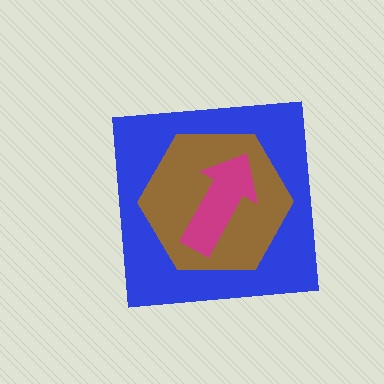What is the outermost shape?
The blue square.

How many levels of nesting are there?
3.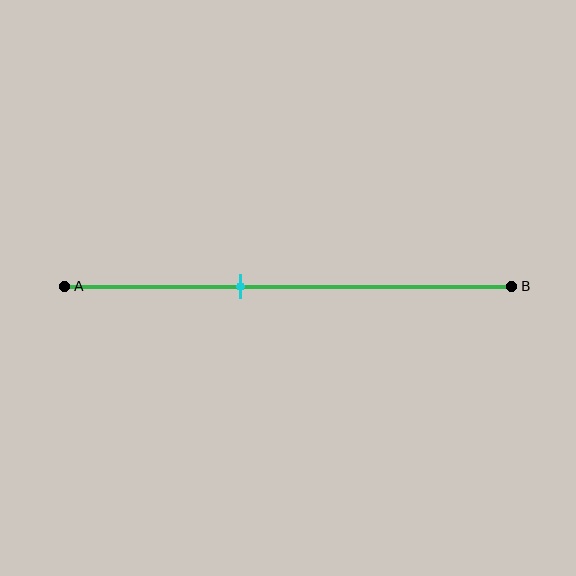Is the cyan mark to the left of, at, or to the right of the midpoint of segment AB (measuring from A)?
The cyan mark is to the left of the midpoint of segment AB.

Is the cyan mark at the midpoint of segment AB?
No, the mark is at about 40% from A, not at the 50% midpoint.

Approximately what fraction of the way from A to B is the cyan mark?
The cyan mark is approximately 40% of the way from A to B.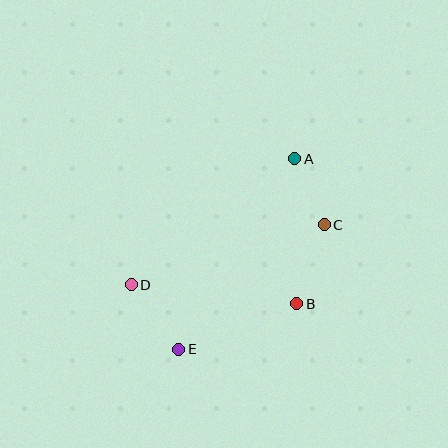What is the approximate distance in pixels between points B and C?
The distance between B and C is approximately 83 pixels.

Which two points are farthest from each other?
Points A and E are farthest from each other.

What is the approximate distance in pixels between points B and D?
The distance between B and D is approximately 167 pixels.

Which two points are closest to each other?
Points A and C are closest to each other.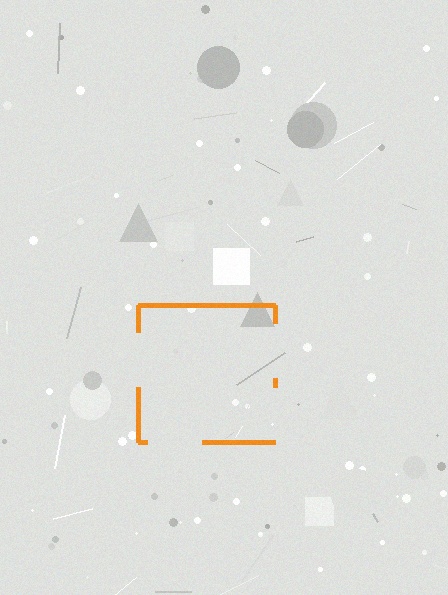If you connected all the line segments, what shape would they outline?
They would outline a square.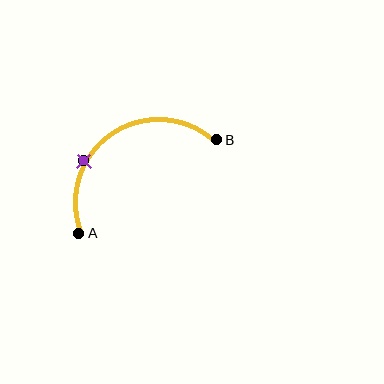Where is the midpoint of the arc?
The arc midpoint is the point on the curve farthest from the straight line joining A and B. It sits above and to the left of that line.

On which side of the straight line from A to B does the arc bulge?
The arc bulges above and to the left of the straight line connecting A and B.